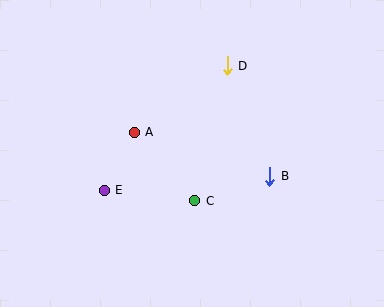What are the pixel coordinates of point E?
Point E is at (104, 190).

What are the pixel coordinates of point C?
Point C is at (195, 201).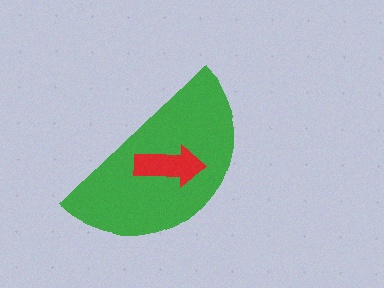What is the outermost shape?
The green semicircle.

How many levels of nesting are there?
2.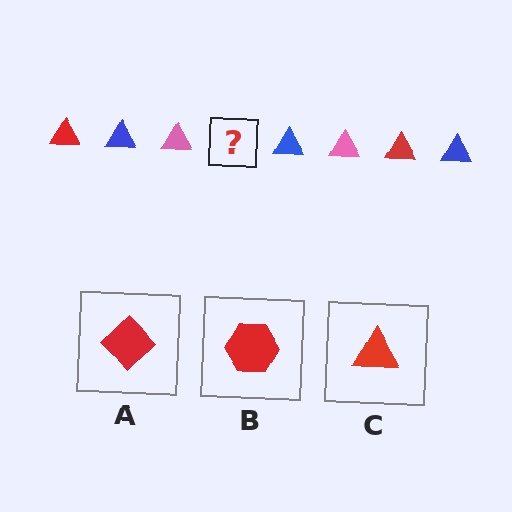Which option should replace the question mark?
Option C.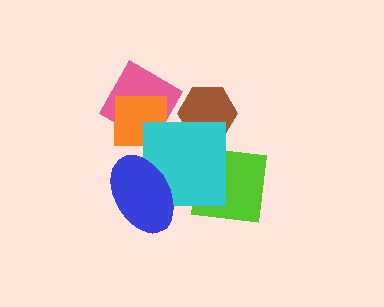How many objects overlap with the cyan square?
5 objects overlap with the cyan square.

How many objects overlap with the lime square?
1 object overlaps with the lime square.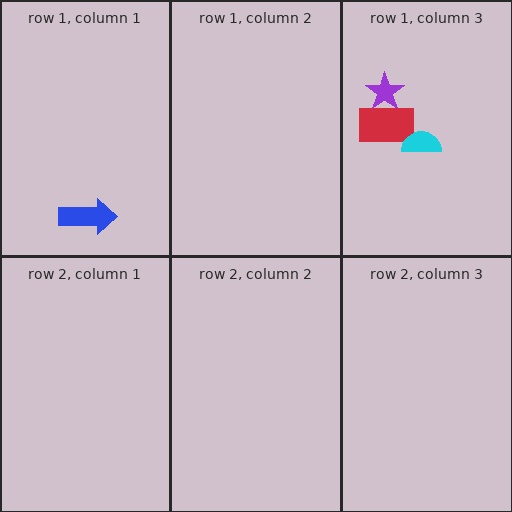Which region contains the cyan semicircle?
The row 1, column 3 region.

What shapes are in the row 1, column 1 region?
The blue arrow.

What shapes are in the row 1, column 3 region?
The red rectangle, the cyan semicircle, the purple star.